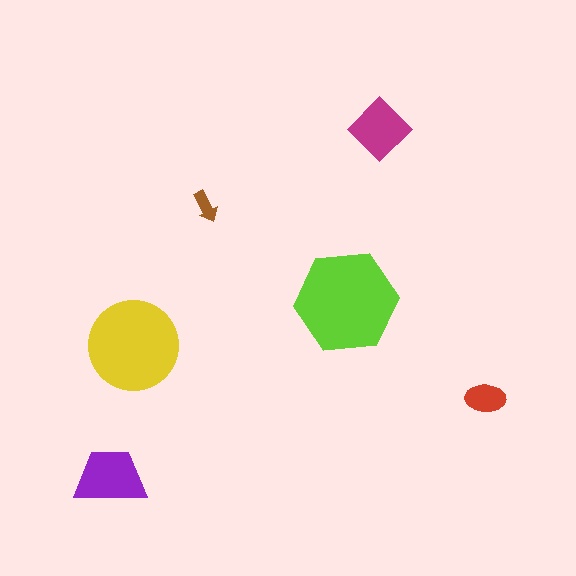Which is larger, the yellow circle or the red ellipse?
The yellow circle.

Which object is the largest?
The lime hexagon.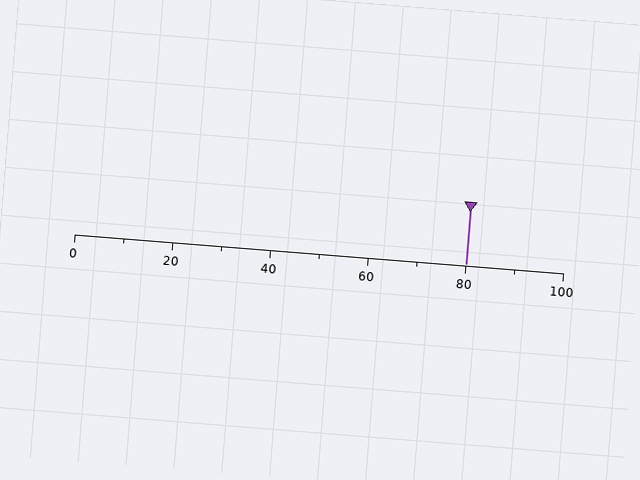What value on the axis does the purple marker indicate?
The marker indicates approximately 80.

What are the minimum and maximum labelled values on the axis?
The axis runs from 0 to 100.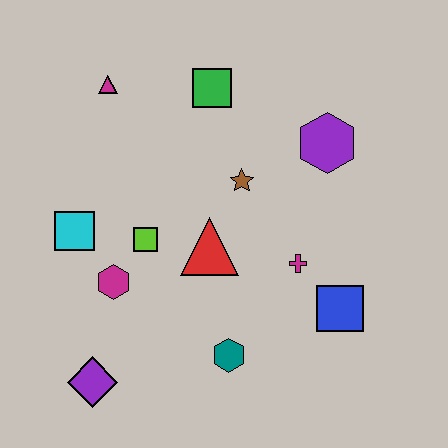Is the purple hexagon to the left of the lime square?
No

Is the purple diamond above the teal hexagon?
No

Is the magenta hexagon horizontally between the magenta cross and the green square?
No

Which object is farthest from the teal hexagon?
The magenta triangle is farthest from the teal hexagon.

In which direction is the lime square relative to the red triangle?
The lime square is to the left of the red triangle.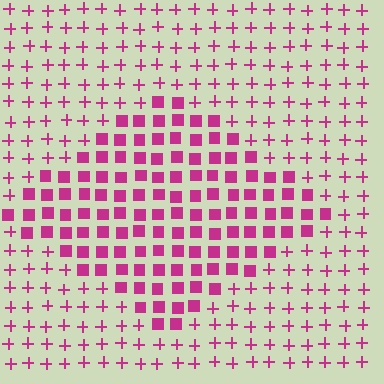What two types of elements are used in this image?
The image uses squares inside the diamond region and plus signs outside it.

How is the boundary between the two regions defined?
The boundary is defined by a change in element shape: squares inside vs. plus signs outside. All elements share the same color and spacing.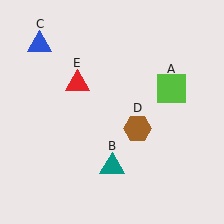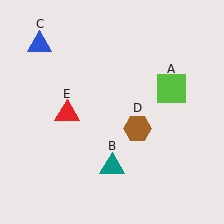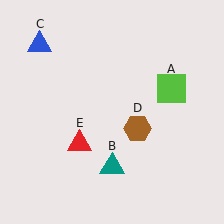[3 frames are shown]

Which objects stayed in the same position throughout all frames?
Lime square (object A) and teal triangle (object B) and blue triangle (object C) and brown hexagon (object D) remained stationary.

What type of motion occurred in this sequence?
The red triangle (object E) rotated counterclockwise around the center of the scene.